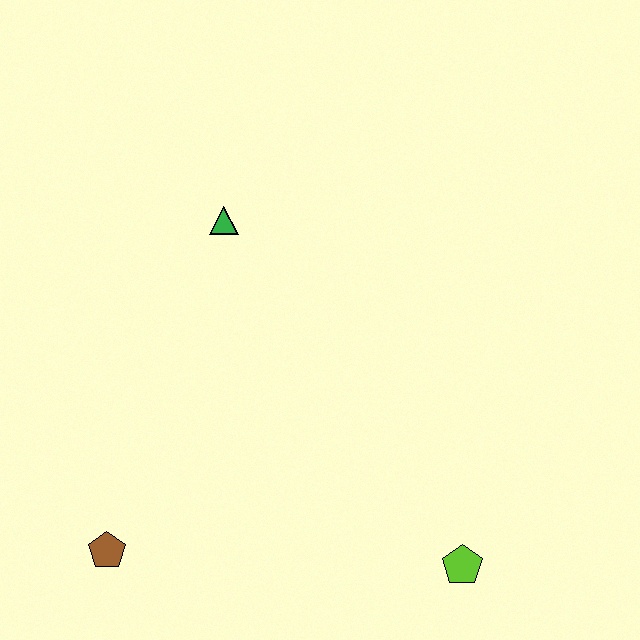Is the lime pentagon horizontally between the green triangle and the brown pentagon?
No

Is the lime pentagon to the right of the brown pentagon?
Yes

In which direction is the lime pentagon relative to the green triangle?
The lime pentagon is below the green triangle.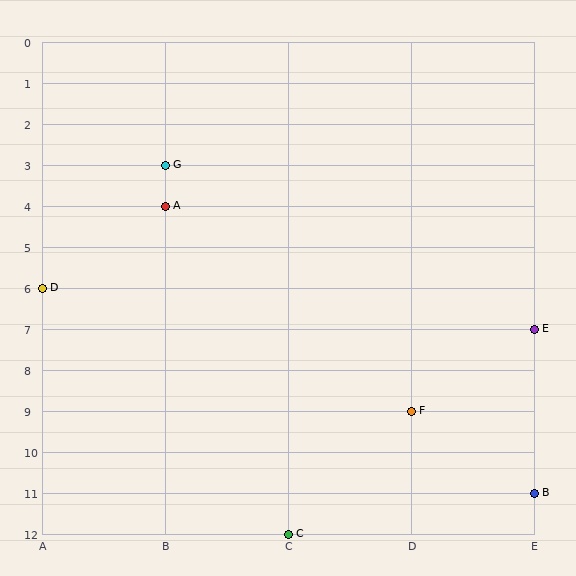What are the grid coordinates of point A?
Point A is at grid coordinates (B, 4).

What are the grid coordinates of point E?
Point E is at grid coordinates (E, 7).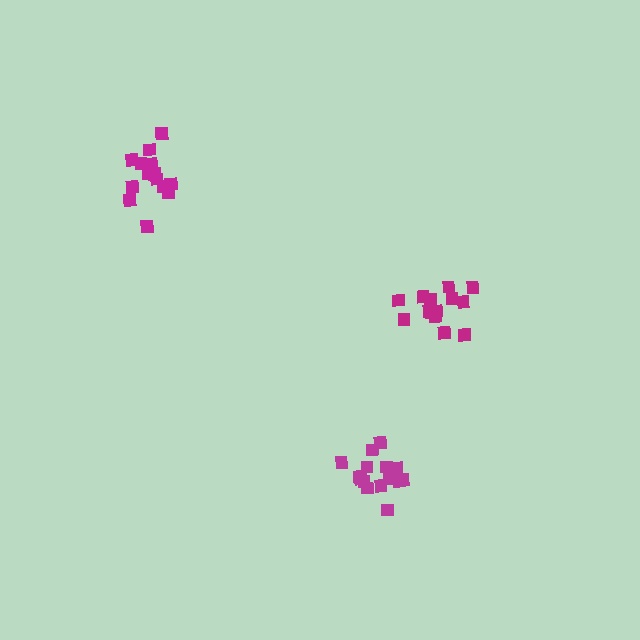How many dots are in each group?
Group 1: 14 dots, Group 2: 16 dots, Group 3: 14 dots (44 total).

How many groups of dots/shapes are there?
There are 3 groups.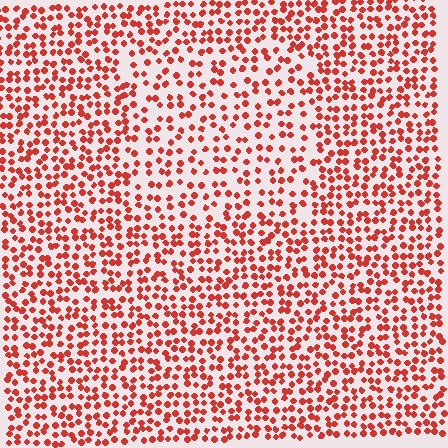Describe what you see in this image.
The image contains small red elements arranged at two different densities. A rectangle-shaped region is visible where the elements are less densely packed than the surrounding area.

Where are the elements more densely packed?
The elements are more densely packed outside the rectangle boundary.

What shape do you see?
I see a rectangle.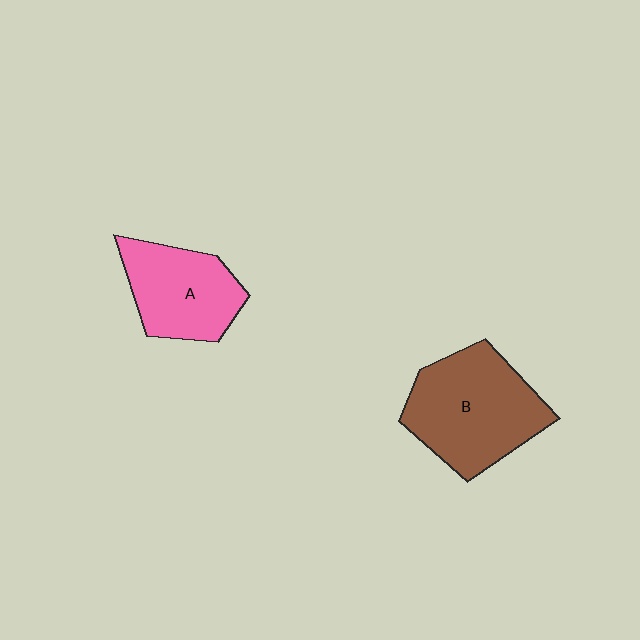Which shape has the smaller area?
Shape A (pink).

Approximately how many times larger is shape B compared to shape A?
Approximately 1.4 times.